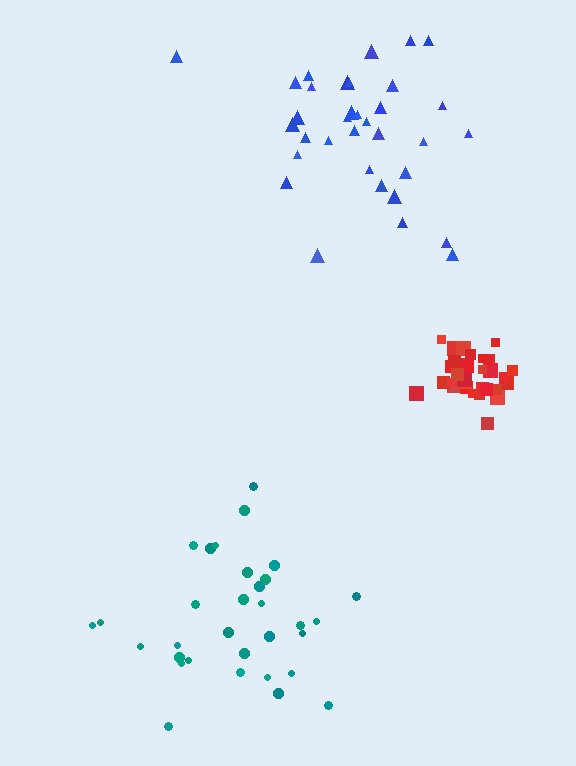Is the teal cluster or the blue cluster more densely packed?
Teal.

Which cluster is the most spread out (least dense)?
Blue.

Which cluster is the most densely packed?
Red.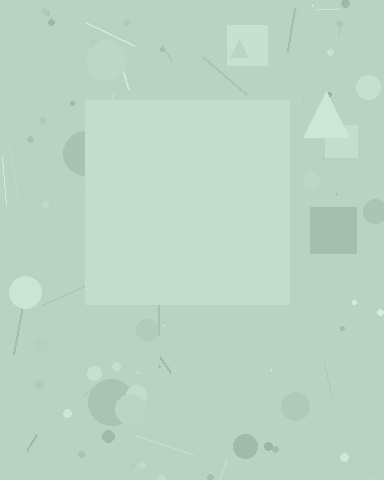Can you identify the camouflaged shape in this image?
The camouflaged shape is a square.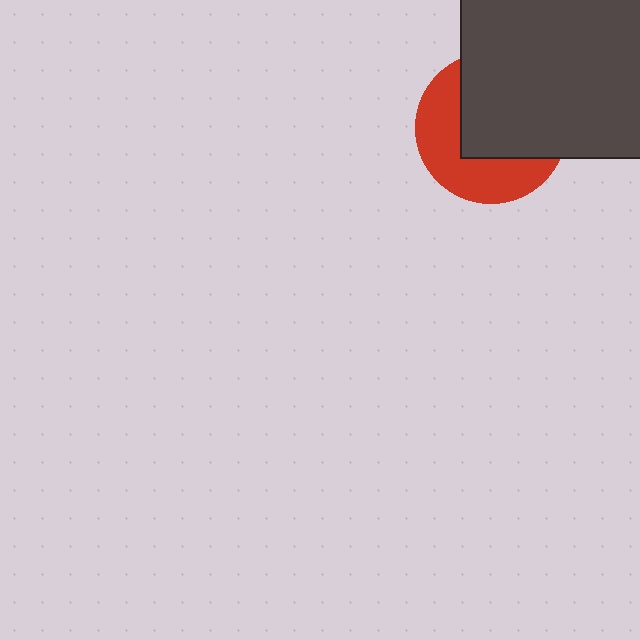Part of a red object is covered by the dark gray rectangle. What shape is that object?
It is a circle.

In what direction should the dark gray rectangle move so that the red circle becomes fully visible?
The dark gray rectangle should move toward the upper-right. That is the shortest direction to clear the overlap and leave the red circle fully visible.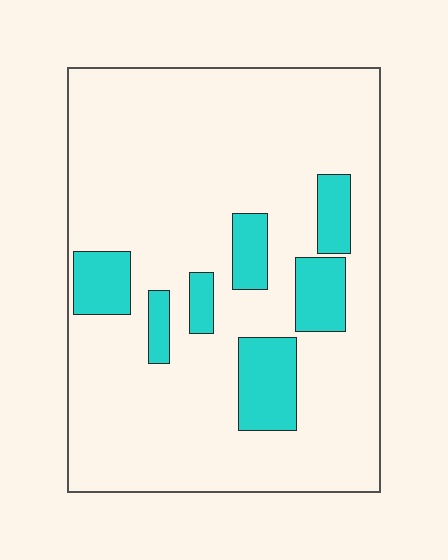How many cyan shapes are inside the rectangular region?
7.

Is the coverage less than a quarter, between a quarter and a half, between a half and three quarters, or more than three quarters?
Less than a quarter.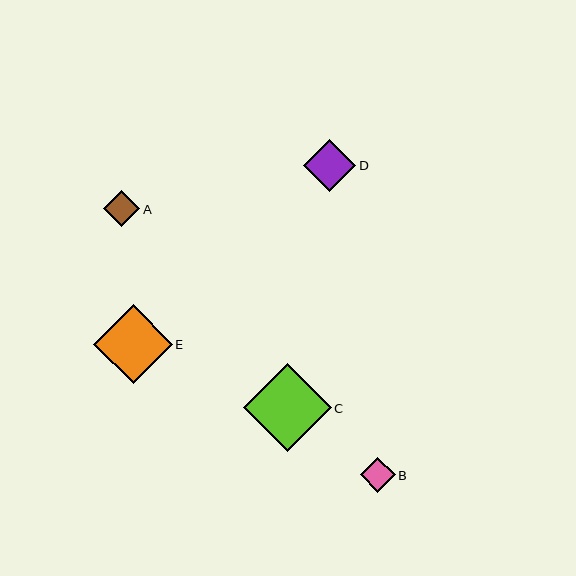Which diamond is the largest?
Diamond C is the largest with a size of approximately 88 pixels.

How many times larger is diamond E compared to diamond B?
Diamond E is approximately 2.2 times the size of diamond B.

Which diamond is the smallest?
Diamond B is the smallest with a size of approximately 35 pixels.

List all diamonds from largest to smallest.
From largest to smallest: C, E, D, A, B.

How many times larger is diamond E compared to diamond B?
Diamond E is approximately 2.2 times the size of diamond B.